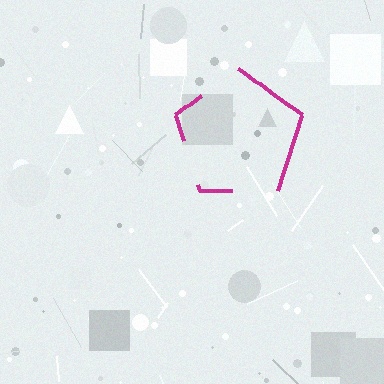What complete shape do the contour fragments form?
The contour fragments form a pentagon.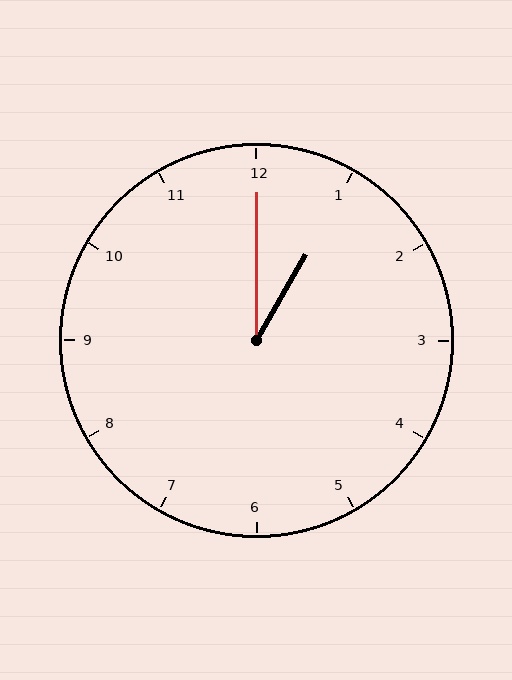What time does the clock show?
1:00.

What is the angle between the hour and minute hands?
Approximately 30 degrees.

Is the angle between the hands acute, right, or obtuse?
It is acute.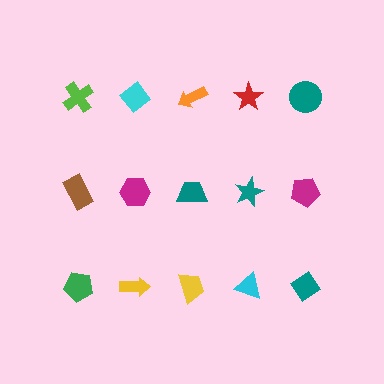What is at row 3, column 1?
A green pentagon.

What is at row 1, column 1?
A lime cross.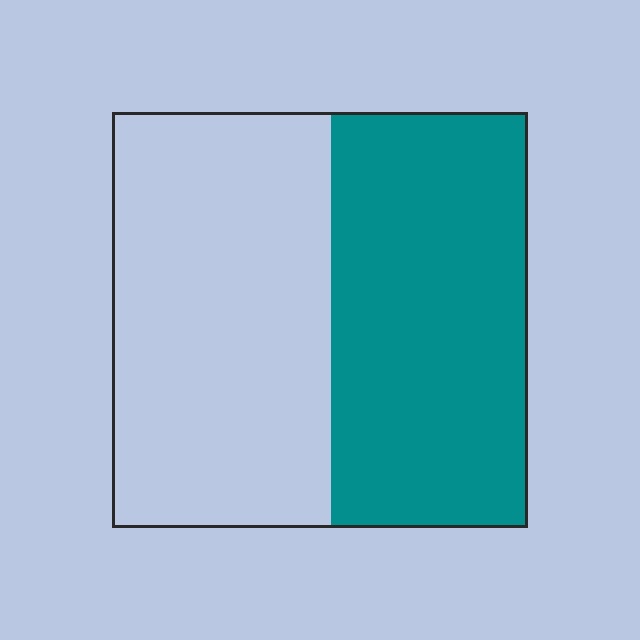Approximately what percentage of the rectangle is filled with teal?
Approximately 45%.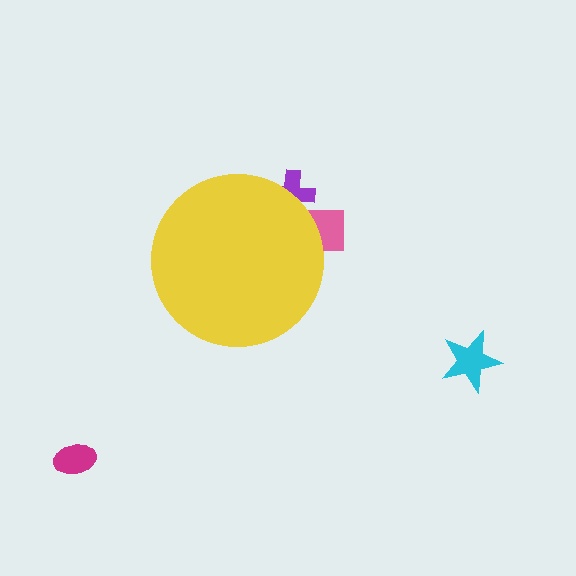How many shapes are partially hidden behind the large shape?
2 shapes are partially hidden.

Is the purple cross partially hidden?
Yes, the purple cross is partially hidden behind the yellow circle.